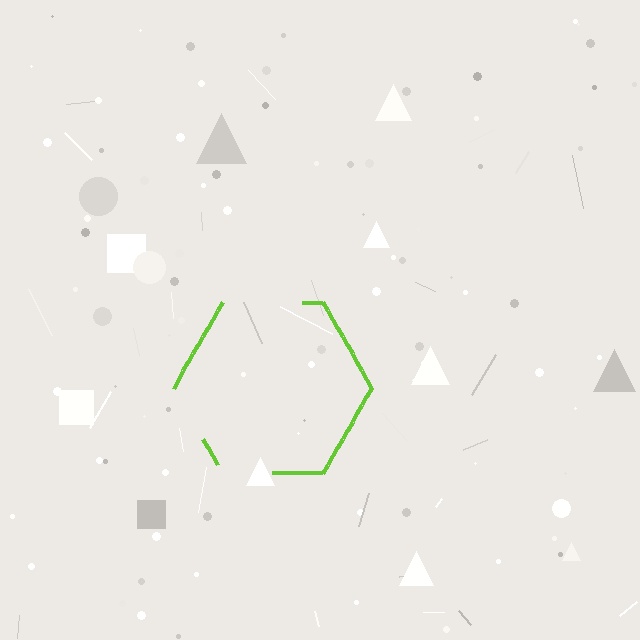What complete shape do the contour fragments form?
The contour fragments form a hexagon.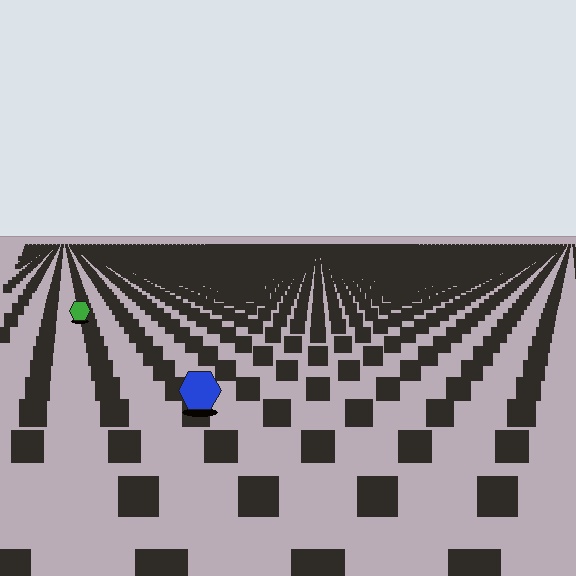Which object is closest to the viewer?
The blue hexagon is closest. The texture marks near it are larger and more spread out.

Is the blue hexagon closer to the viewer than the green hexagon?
Yes. The blue hexagon is closer — you can tell from the texture gradient: the ground texture is coarser near it.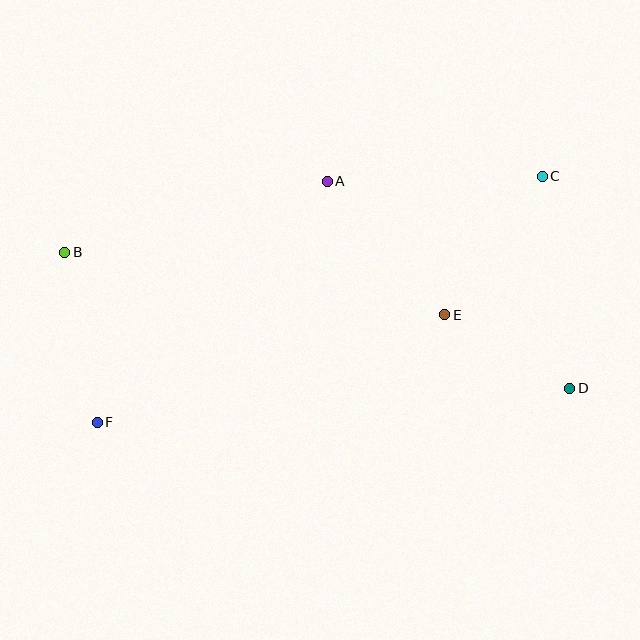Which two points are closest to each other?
Points D and E are closest to each other.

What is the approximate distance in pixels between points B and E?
The distance between B and E is approximately 385 pixels.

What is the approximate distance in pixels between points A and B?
The distance between A and B is approximately 271 pixels.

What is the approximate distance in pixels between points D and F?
The distance between D and F is approximately 474 pixels.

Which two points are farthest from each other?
Points B and D are farthest from each other.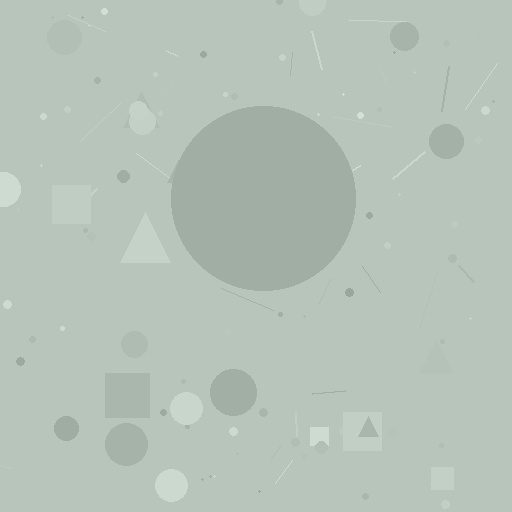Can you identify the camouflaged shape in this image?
The camouflaged shape is a circle.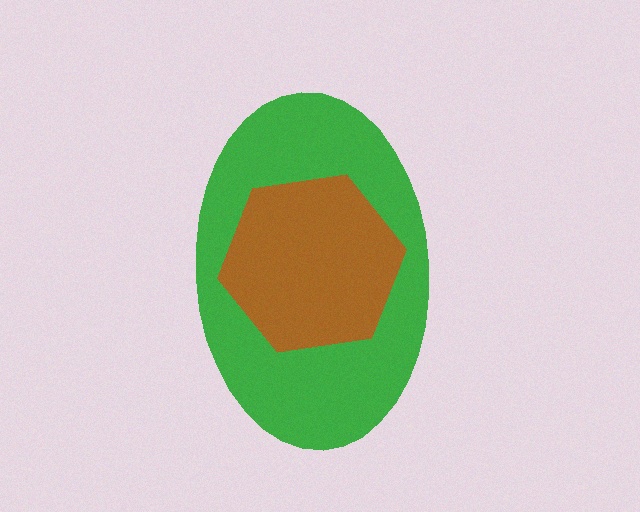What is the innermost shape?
The brown hexagon.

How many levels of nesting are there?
2.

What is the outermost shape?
The green ellipse.